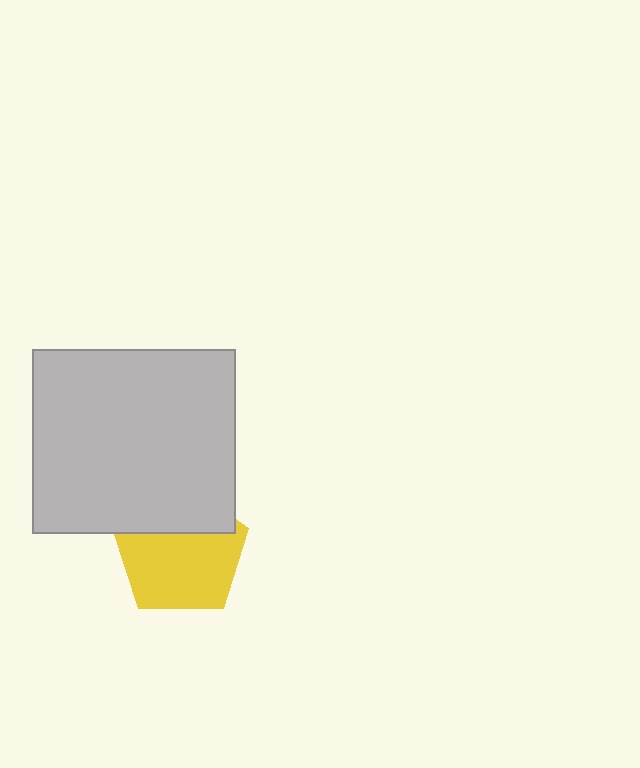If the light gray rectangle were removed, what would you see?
You would see the complete yellow pentagon.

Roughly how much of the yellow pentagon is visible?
Most of it is visible (roughly 68%).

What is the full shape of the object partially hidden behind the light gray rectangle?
The partially hidden object is a yellow pentagon.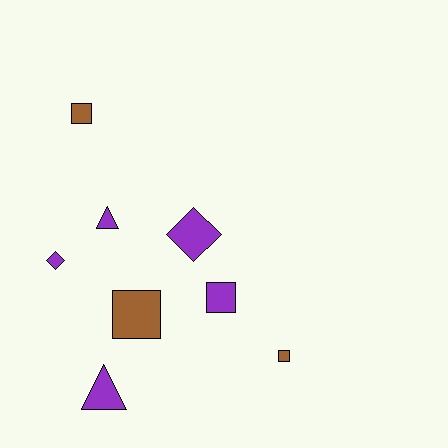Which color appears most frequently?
Purple, with 5 objects.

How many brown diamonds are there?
There are no brown diamonds.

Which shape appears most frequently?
Square, with 4 objects.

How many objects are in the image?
There are 8 objects.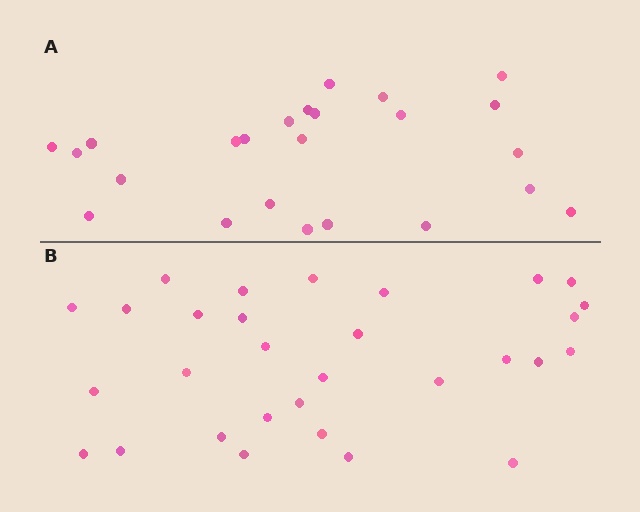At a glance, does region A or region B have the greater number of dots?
Region B (the bottom region) has more dots.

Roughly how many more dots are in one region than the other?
Region B has about 6 more dots than region A.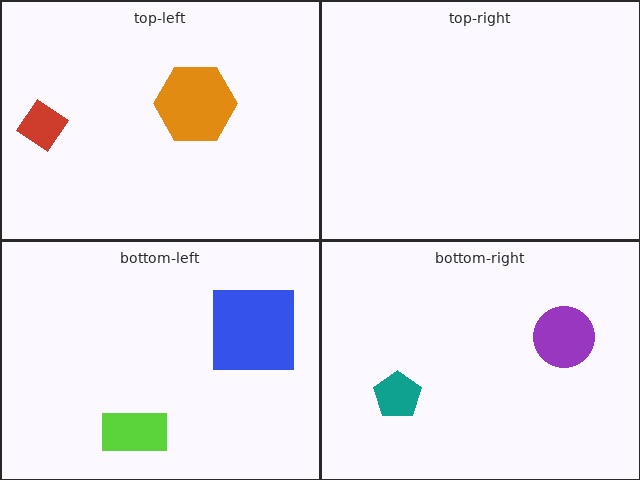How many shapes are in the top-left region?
2.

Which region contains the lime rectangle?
The bottom-left region.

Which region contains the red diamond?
The top-left region.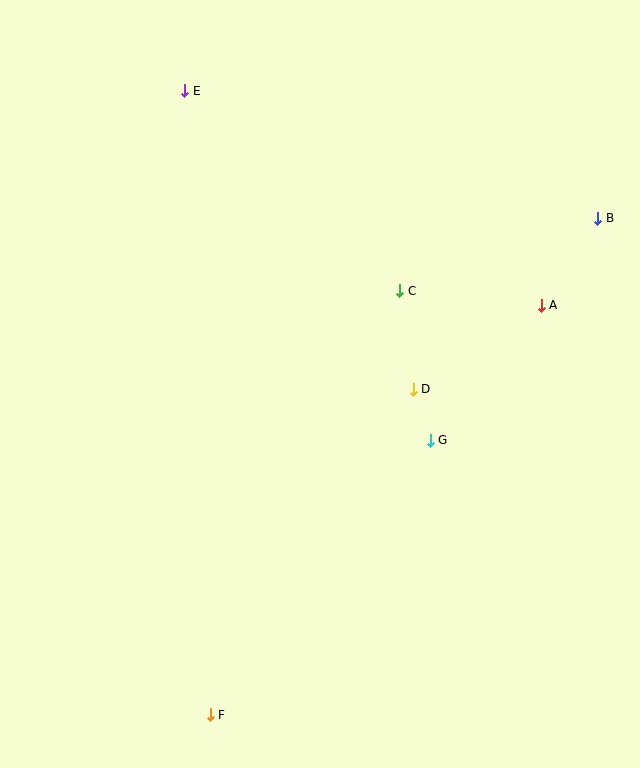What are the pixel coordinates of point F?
Point F is at (210, 715).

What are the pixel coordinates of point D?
Point D is at (413, 389).